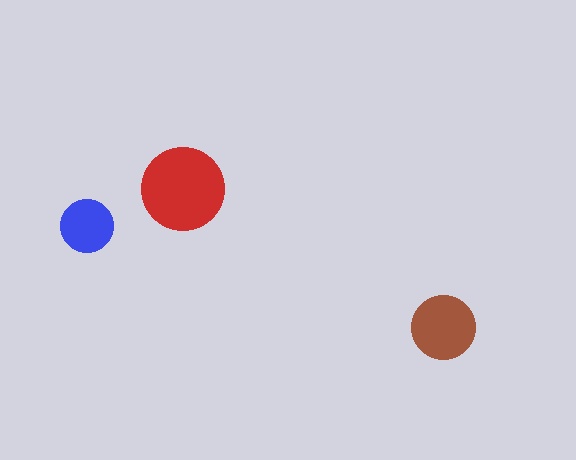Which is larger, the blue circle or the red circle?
The red one.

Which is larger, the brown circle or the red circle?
The red one.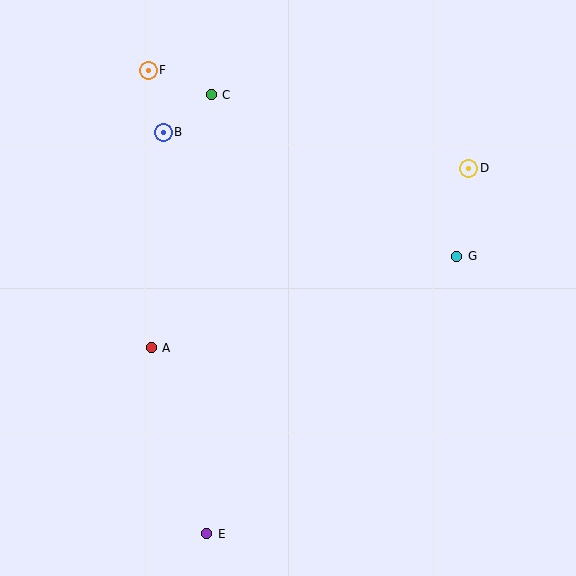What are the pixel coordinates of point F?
Point F is at (148, 70).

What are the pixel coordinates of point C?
Point C is at (211, 95).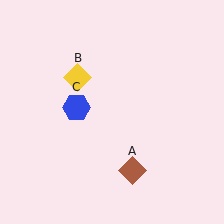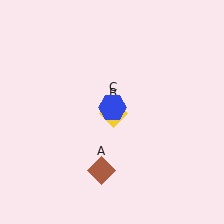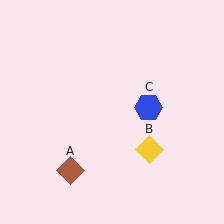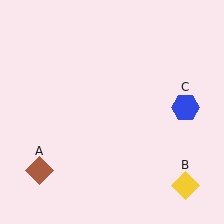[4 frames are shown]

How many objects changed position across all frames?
3 objects changed position: brown diamond (object A), yellow diamond (object B), blue hexagon (object C).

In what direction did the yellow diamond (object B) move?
The yellow diamond (object B) moved down and to the right.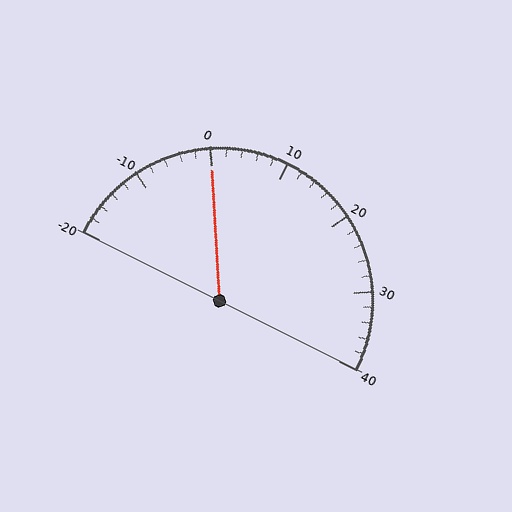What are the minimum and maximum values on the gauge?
The gauge ranges from -20 to 40.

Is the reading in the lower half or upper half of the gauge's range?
The reading is in the lower half of the range (-20 to 40).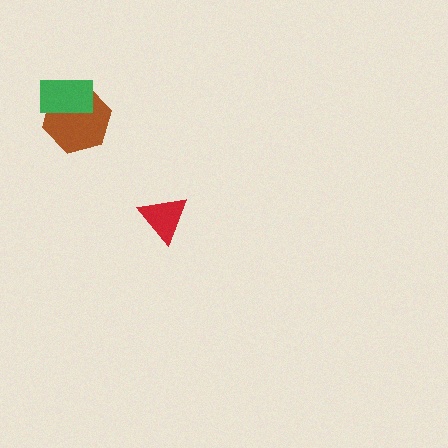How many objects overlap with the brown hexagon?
1 object overlaps with the brown hexagon.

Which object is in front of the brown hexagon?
The green rectangle is in front of the brown hexagon.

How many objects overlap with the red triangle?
0 objects overlap with the red triangle.